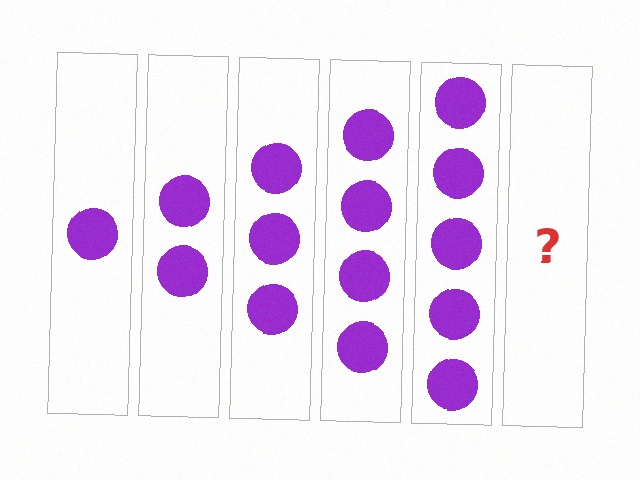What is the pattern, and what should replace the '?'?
The pattern is that each step adds one more circle. The '?' should be 6 circles.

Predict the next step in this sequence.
The next step is 6 circles.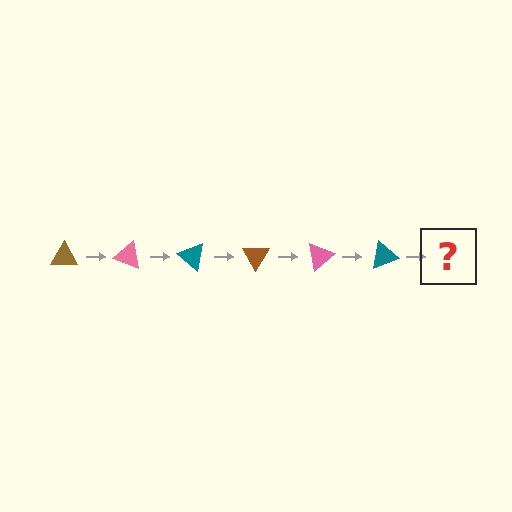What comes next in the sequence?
The next element should be a brown triangle, rotated 120 degrees from the start.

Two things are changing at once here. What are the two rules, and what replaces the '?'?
The two rules are that it rotates 20 degrees each step and the color cycles through brown, pink, and teal. The '?' should be a brown triangle, rotated 120 degrees from the start.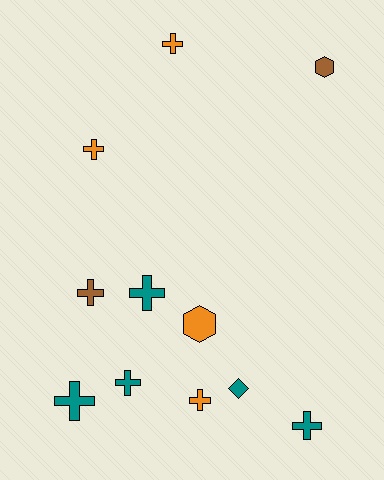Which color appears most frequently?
Teal, with 5 objects.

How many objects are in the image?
There are 11 objects.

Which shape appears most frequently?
Cross, with 8 objects.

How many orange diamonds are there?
There are no orange diamonds.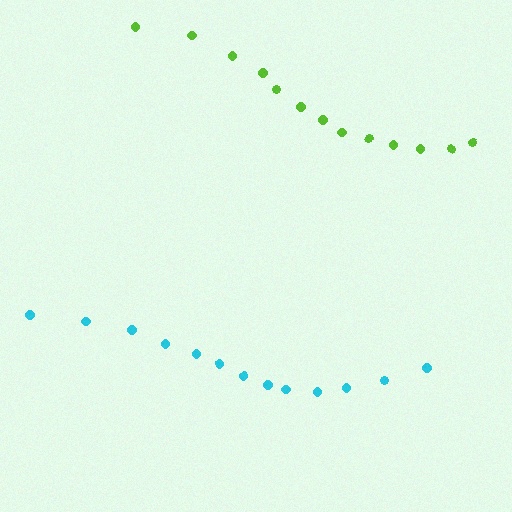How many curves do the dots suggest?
There are 2 distinct paths.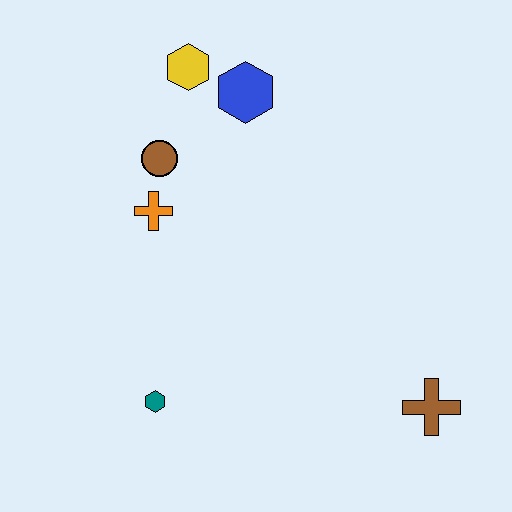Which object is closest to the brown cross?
The teal hexagon is closest to the brown cross.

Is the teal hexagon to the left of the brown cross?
Yes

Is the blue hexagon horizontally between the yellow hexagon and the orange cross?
No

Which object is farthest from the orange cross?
The brown cross is farthest from the orange cross.